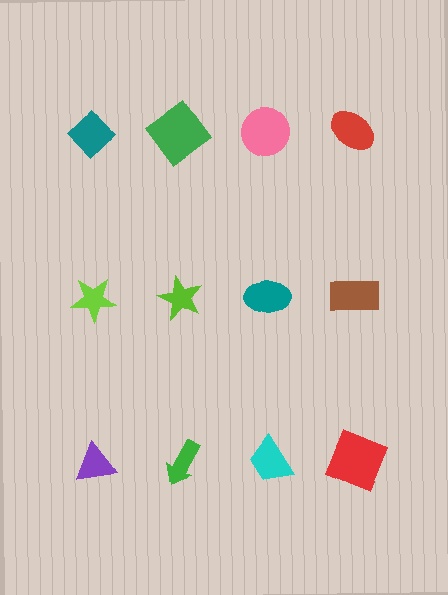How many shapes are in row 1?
4 shapes.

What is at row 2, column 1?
A lime star.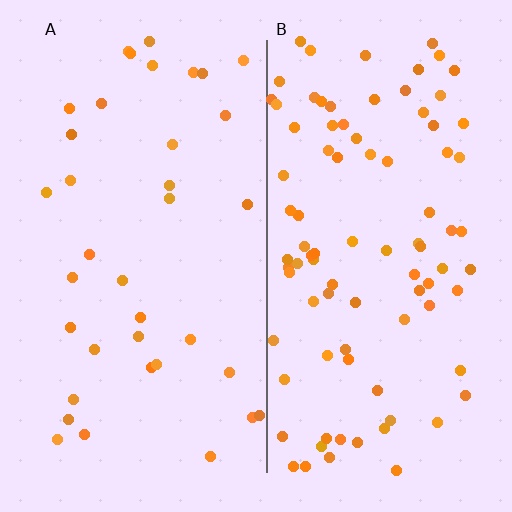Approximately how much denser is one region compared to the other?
Approximately 2.5× — region B over region A.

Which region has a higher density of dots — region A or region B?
B (the right).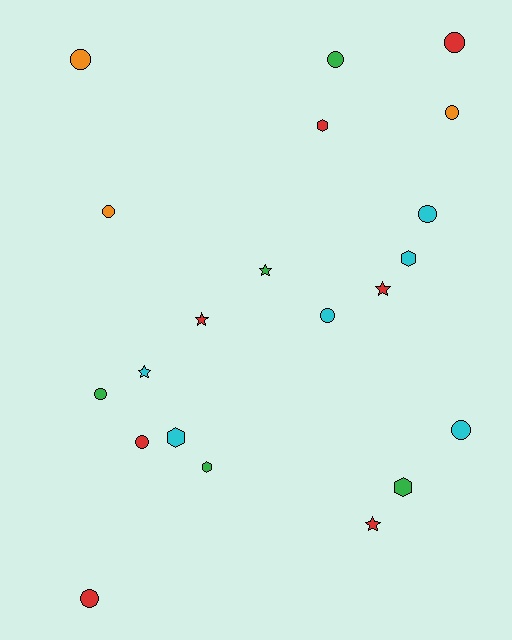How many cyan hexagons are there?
There are 2 cyan hexagons.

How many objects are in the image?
There are 21 objects.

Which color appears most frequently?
Red, with 7 objects.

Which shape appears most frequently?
Circle, with 11 objects.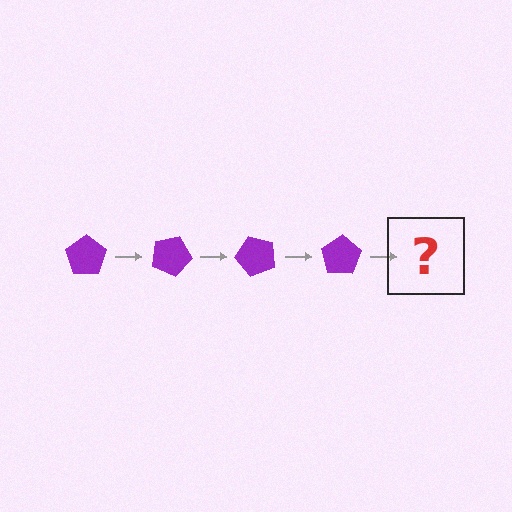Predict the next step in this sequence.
The next step is a purple pentagon rotated 100 degrees.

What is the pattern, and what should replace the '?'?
The pattern is that the pentagon rotates 25 degrees each step. The '?' should be a purple pentagon rotated 100 degrees.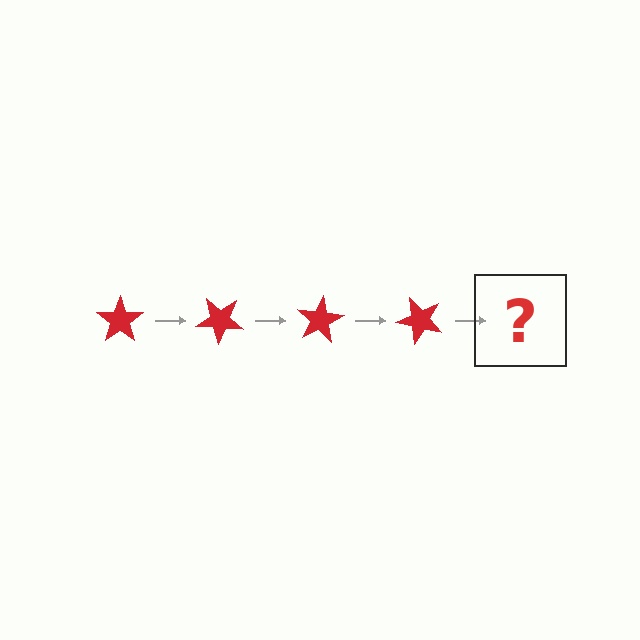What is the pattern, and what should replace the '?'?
The pattern is that the star rotates 40 degrees each step. The '?' should be a red star rotated 160 degrees.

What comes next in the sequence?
The next element should be a red star rotated 160 degrees.